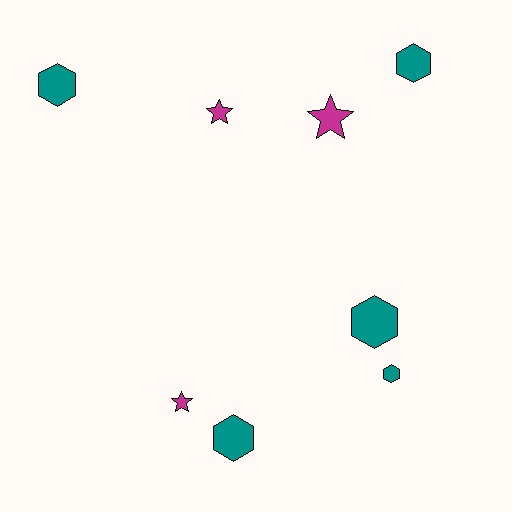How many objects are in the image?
There are 8 objects.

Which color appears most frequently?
Teal, with 5 objects.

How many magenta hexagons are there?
There are no magenta hexagons.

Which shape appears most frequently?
Hexagon, with 5 objects.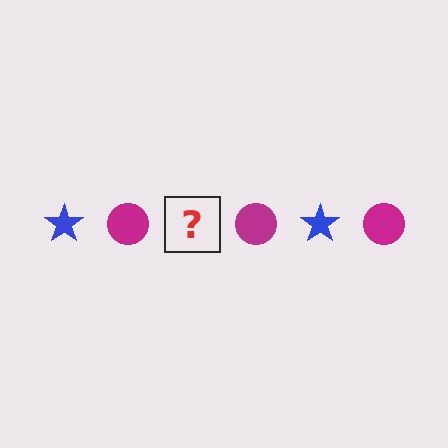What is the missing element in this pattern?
The missing element is a blue star.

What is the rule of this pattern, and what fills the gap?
The rule is that the pattern alternates between blue star and magenta circle. The gap should be filled with a blue star.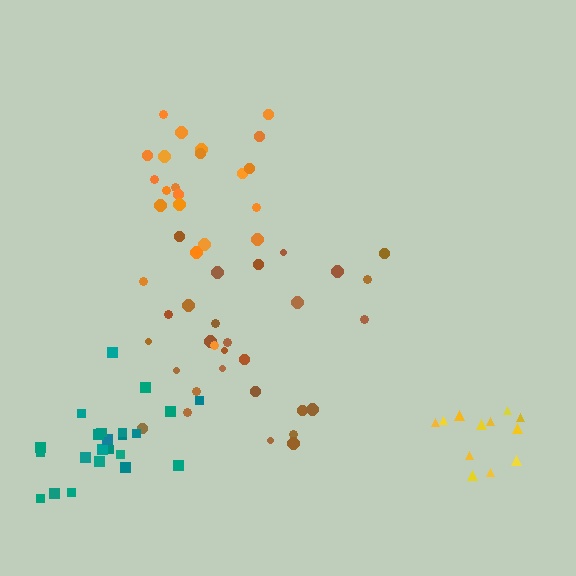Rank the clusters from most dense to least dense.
yellow, teal, orange, brown.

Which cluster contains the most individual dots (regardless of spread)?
Brown (28).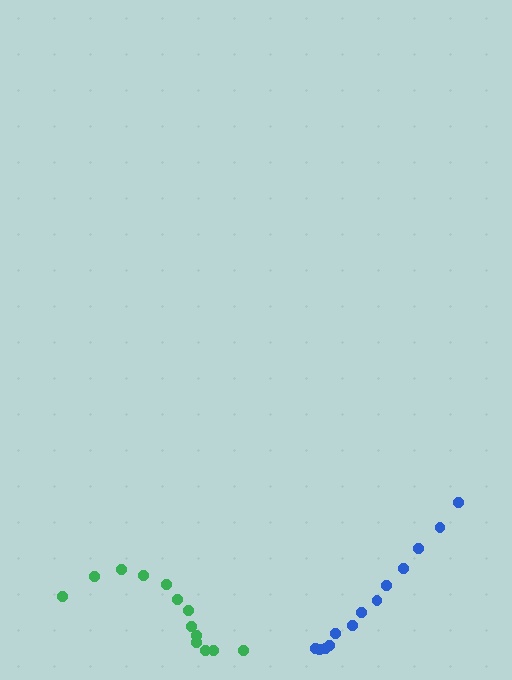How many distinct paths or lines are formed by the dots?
There are 2 distinct paths.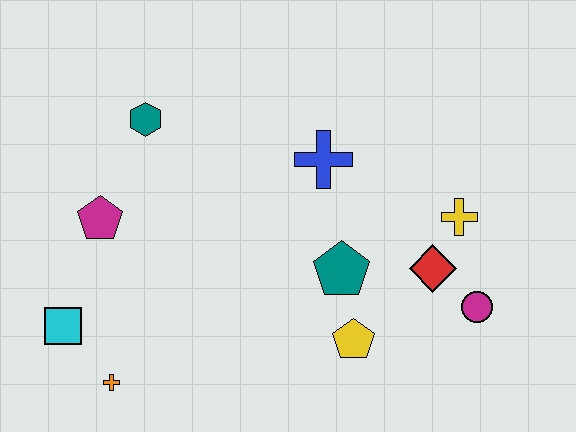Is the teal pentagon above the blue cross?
No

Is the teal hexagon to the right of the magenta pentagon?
Yes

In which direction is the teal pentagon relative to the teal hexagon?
The teal pentagon is to the right of the teal hexagon.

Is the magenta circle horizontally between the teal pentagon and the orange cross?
No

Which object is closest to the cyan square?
The orange cross is closest to the cyan square.